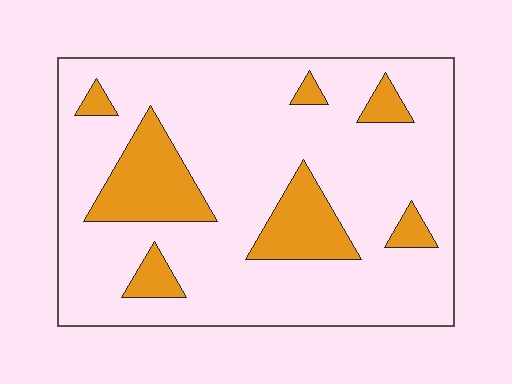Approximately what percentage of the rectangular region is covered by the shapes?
Approximately 20%.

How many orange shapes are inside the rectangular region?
7.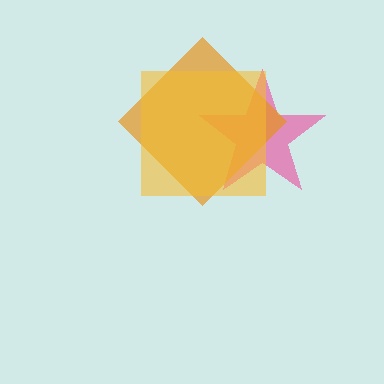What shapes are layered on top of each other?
The layered shapes are: a pink star, an orange diamond, a yellow square.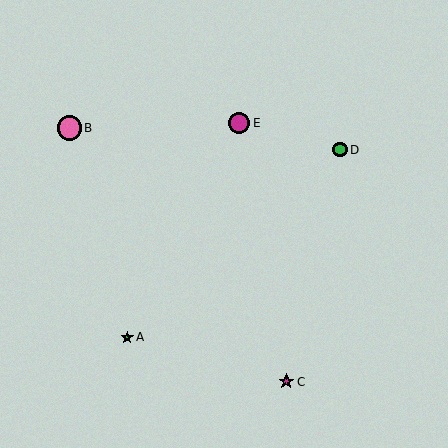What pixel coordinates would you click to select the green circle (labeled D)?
Click at (340, 150) to select the green circle D.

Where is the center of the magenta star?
The center of the magenta star is at (286, 382).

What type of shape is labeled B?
Shape B is a pink circle.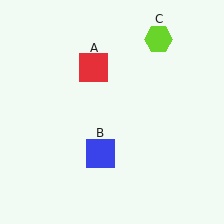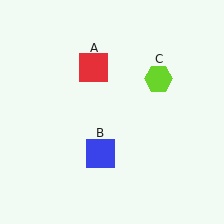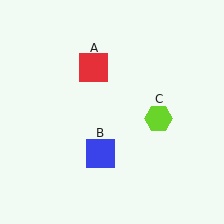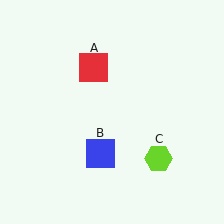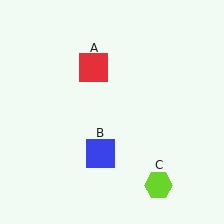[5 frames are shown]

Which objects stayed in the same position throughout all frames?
Red square (object A) and blue square (object B) remained stationary.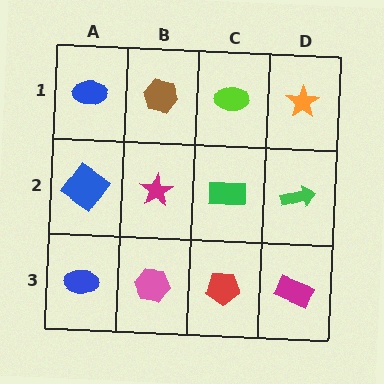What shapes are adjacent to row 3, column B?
A magenta star (row 2, column B), a blue ellipse (row 3, column A), a red pentagon (row 3, column C).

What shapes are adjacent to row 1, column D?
A green arrow (row 2, column D), a lime ellipse (row 1, column C).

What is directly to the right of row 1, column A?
A brown hexagon.